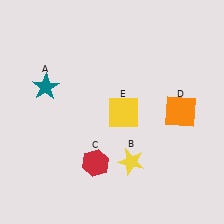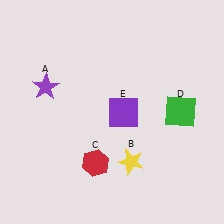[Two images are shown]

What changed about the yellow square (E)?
In Image 1, E is yellow. In Image 2, it changed to purple.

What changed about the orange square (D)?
In Image 1, D is orange. In Image 2, it changed to green.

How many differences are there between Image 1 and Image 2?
There are 3 differences between the two images.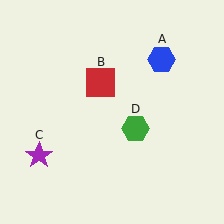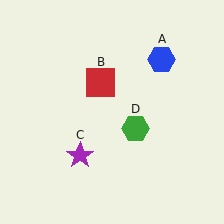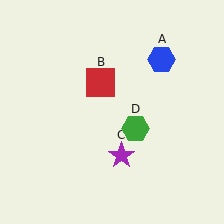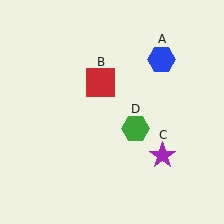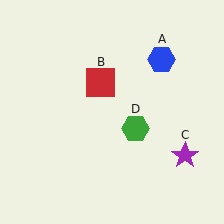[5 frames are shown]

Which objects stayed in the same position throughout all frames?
Blue hexagon (object A) and red square (object B) and green hexagon (object D) remained stationary.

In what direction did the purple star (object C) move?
The purple star (object C) moved right.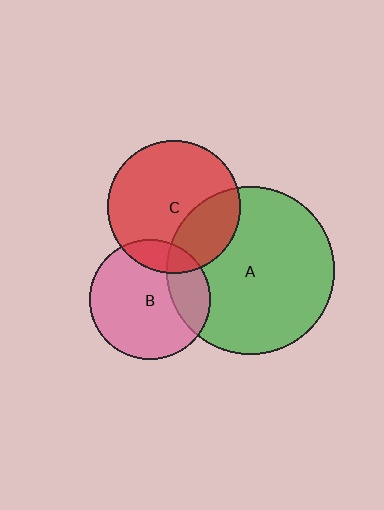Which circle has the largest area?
Circle A (green).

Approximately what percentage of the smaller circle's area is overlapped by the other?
Approximately 15%.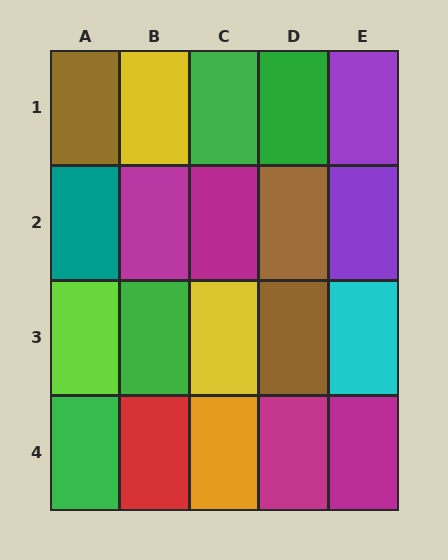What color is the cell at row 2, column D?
Brown.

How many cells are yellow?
2 cells are yellow.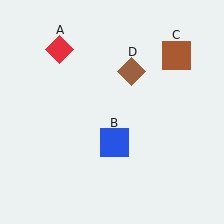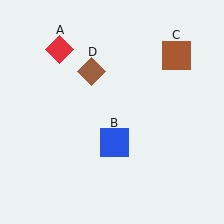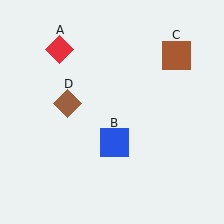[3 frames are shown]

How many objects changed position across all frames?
1 object changed position: brown diamond (object D).